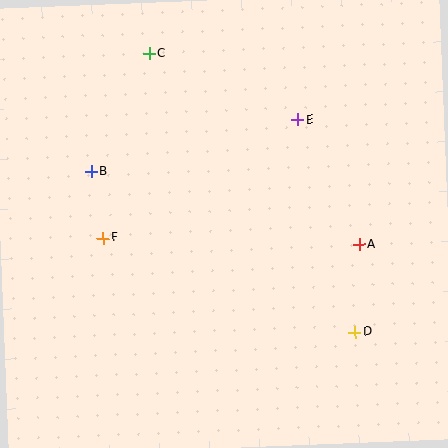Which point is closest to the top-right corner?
Point E is closest to the top-right corner.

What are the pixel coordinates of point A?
Point A is at (359, 244).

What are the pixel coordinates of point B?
Point B is at (91, 171).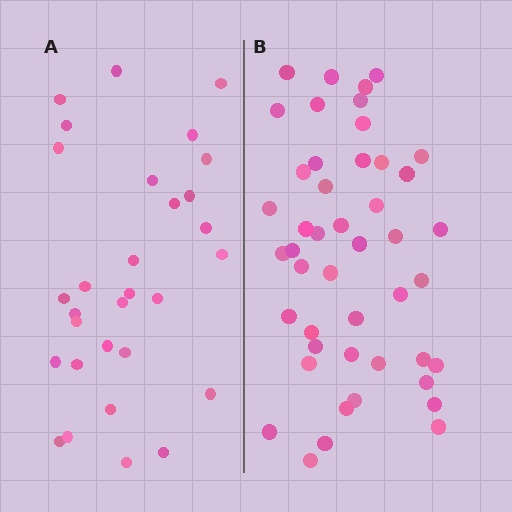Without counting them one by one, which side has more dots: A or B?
Region B (the right region) has more dots.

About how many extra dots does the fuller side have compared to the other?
Region B has approximately 15 more dots than region A.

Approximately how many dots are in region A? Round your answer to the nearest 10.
About 30 dots.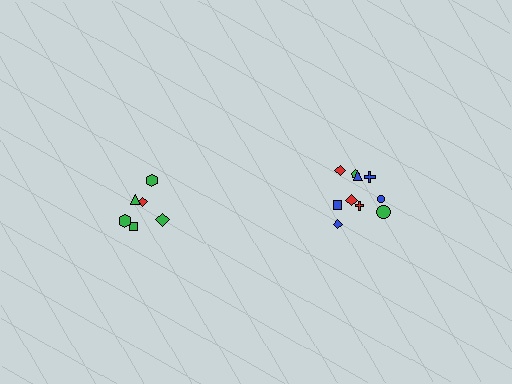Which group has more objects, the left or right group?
The right group.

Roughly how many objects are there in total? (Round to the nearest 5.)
Roughly 15 objects in total.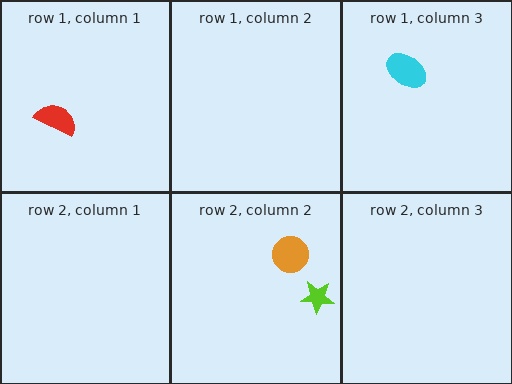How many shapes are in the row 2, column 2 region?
2.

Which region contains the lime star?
The row 2, column 2 region.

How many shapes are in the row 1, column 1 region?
1.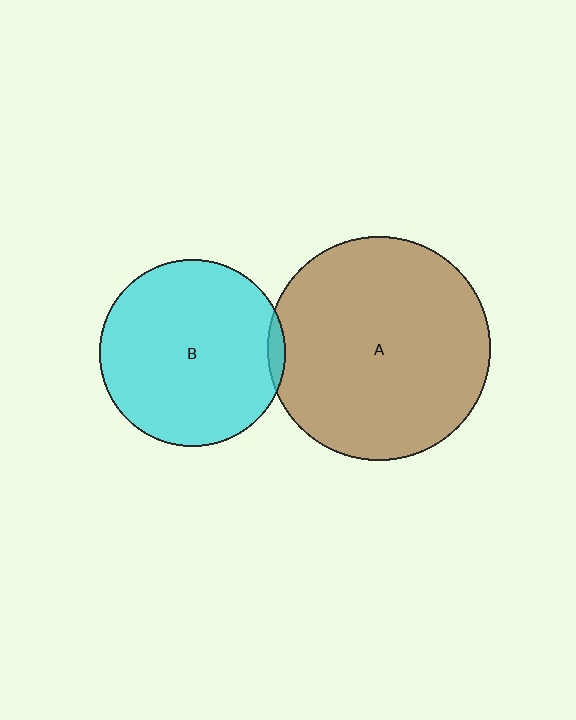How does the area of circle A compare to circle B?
Approximately 1.4 times.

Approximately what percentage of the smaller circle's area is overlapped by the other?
Approximately 5%.